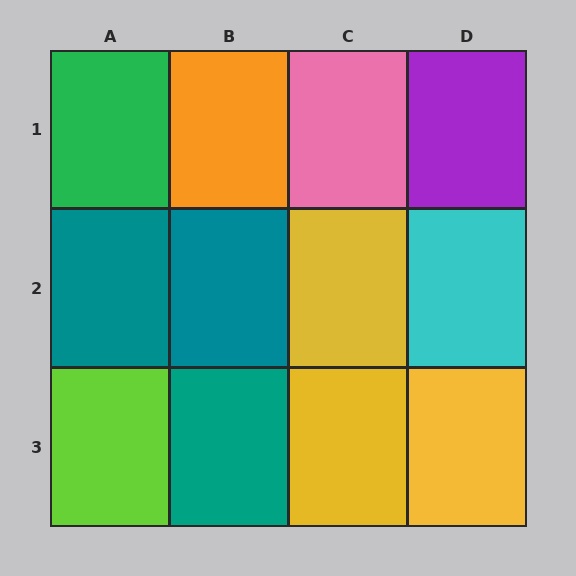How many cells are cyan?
1 cell is cyan.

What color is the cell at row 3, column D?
Yellow.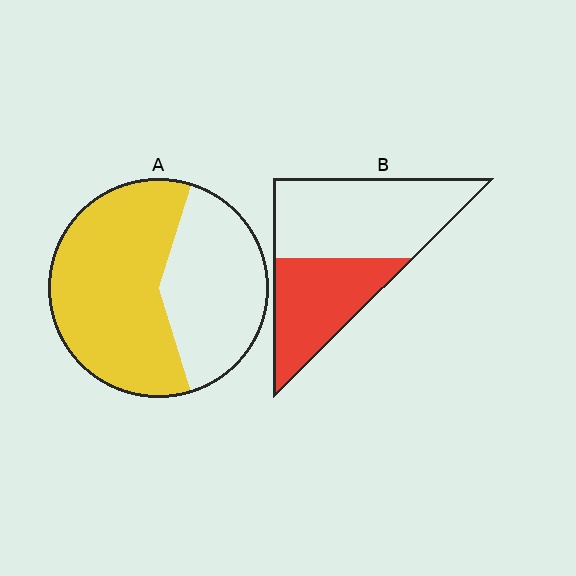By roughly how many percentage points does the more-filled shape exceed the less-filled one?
By roughly 20 percentage points (A over B).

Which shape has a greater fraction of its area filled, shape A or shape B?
Shape A.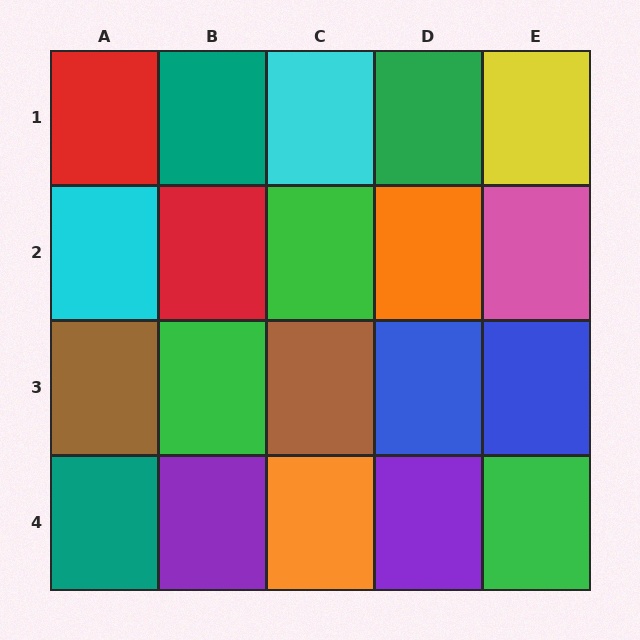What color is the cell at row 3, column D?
Blue.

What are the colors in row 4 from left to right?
Teal, purple, orange, purple, green.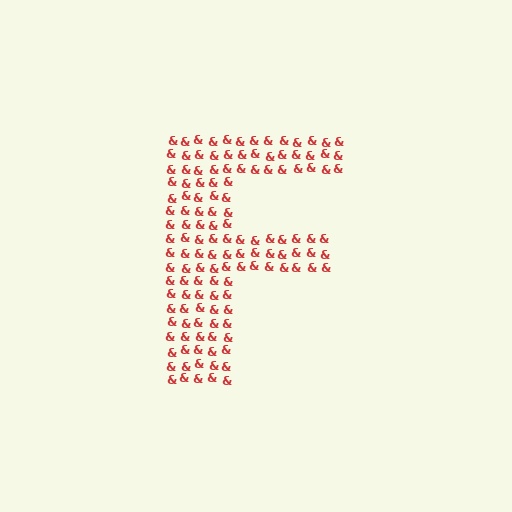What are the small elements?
The small elements are ampersands.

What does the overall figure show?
The overall figure shows the letter F.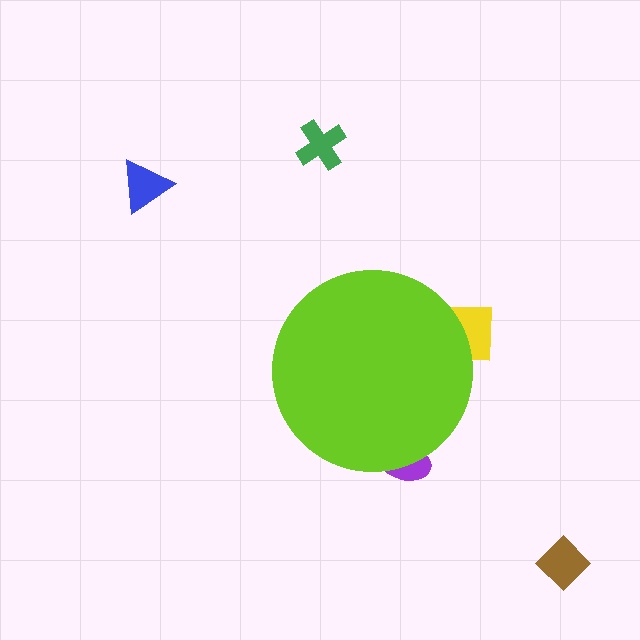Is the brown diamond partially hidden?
No, the brown diamond is fully visible.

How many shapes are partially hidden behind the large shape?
2 shapes are partially hidden.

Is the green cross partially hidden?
No, the green cross is fully visible.